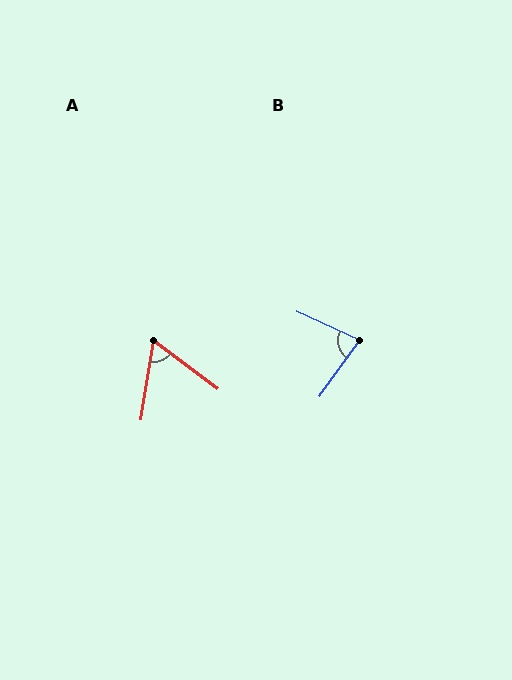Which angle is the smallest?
A, at approximately 62 degrees.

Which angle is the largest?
B, at approximately 79 degrees.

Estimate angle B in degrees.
Approximately 79 degrees.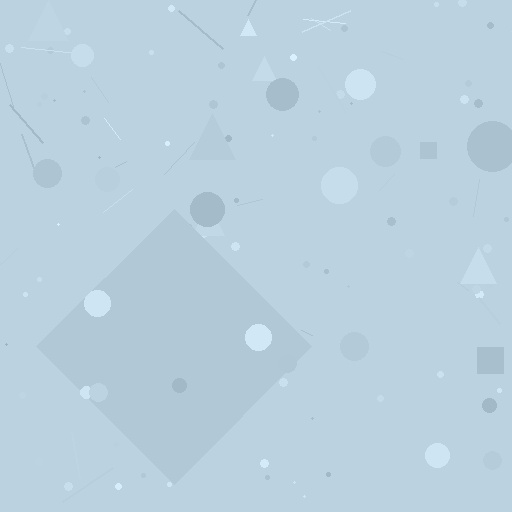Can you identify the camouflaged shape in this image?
The camouflaged shape is a diamond.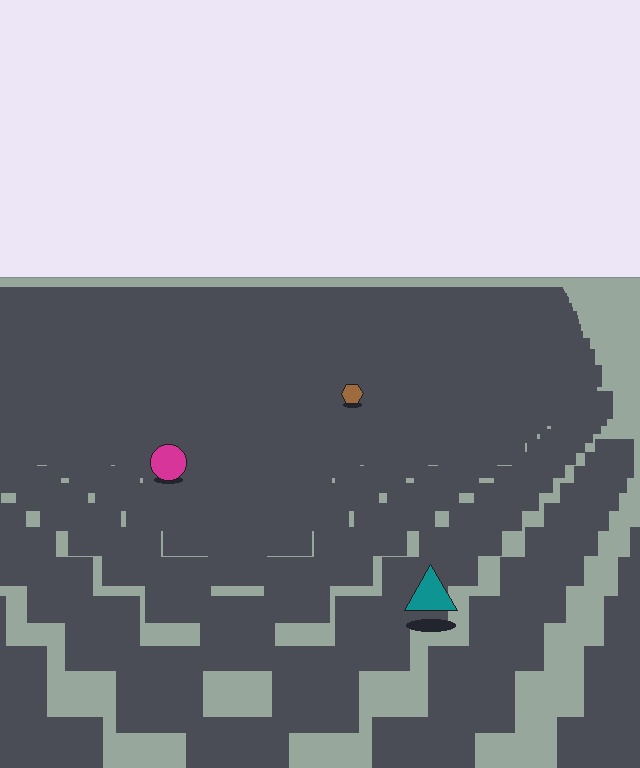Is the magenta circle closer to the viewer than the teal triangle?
No. The teal triangle is closer — you can tell from the texture gradient: the ground texture is coarser near it.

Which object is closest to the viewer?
The teal triangle is closest. The texture marks near it are larger and more spread out.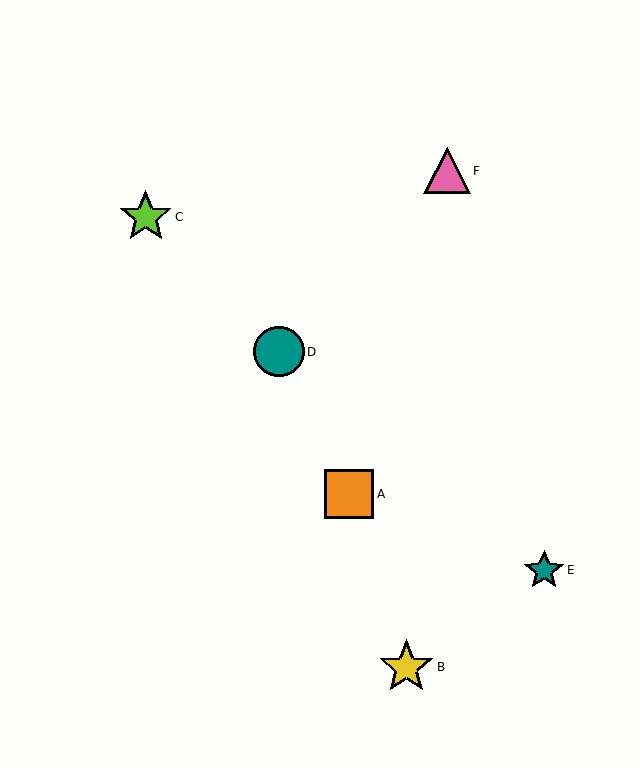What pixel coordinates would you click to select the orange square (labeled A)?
Click at (349, 494) to select the orange square A.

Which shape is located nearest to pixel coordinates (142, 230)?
The lime star (labeled C) at (146, 217) is nearest to that location.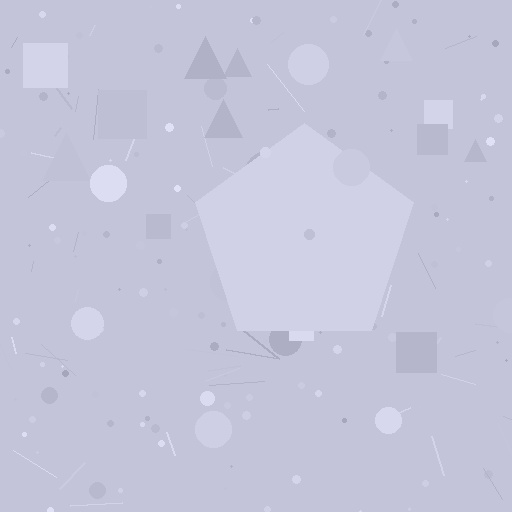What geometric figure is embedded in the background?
A pentagon is embedded in the background.